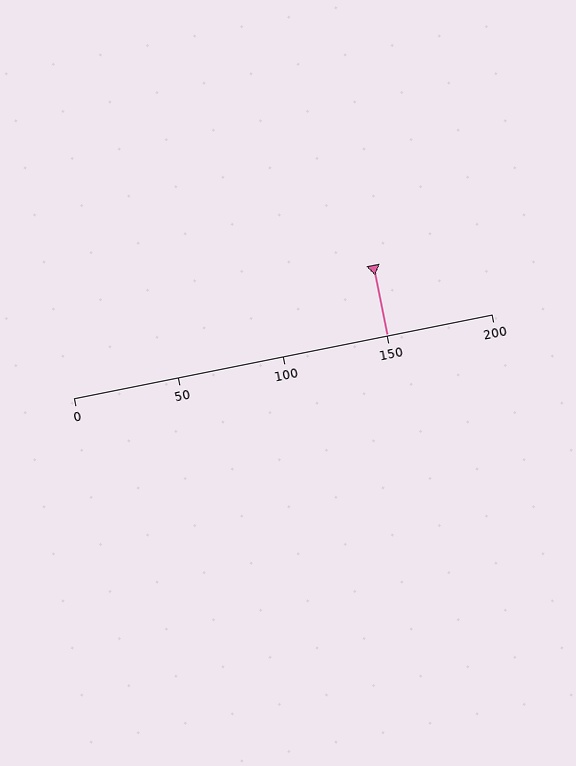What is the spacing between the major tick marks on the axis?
The major ticks are spaced 50 apart.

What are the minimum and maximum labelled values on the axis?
The axis runs from 0 to 200.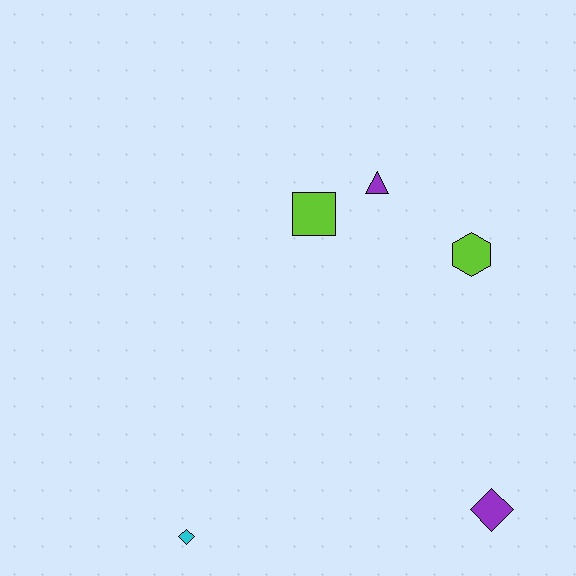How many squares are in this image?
There is 1 square.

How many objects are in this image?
There are 5 objects.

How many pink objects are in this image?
There are no pink objects.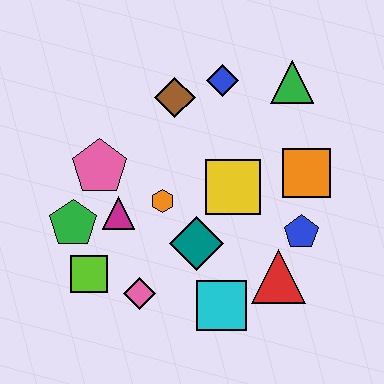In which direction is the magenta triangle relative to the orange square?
The magenta triangle is to the left of the orange square.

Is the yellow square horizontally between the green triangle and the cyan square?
Yes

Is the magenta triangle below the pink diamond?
No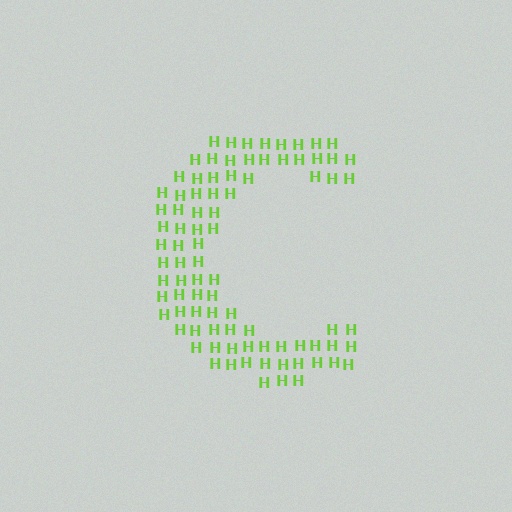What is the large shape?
The large shape is the letter C.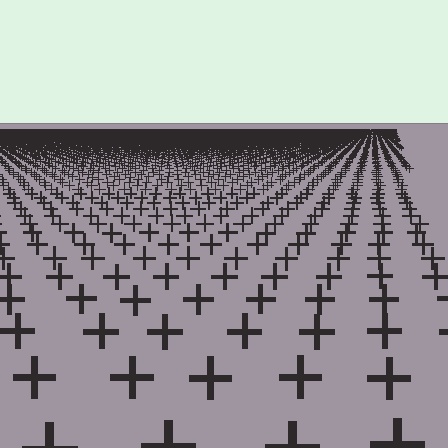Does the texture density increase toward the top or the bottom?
Density increases toward the top.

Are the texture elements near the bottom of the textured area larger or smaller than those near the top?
Larger. Near the bottom, elements are closer to the viewer and appear at a bigger on-screen size.